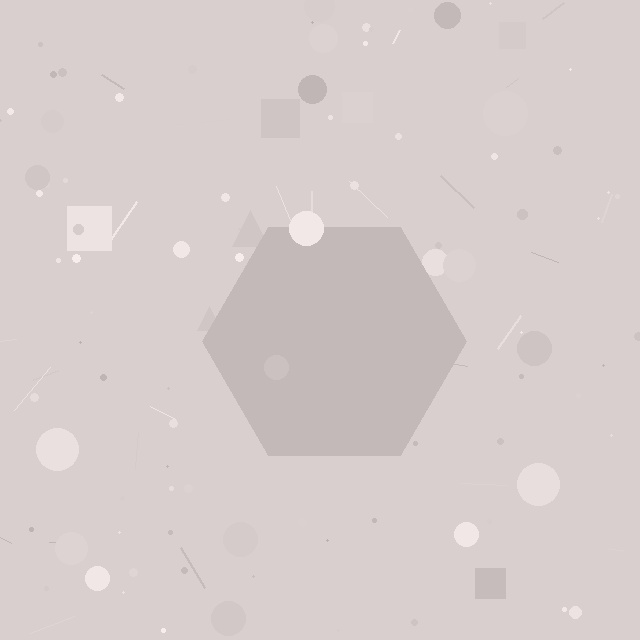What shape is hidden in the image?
A hexagon is hidden in the image.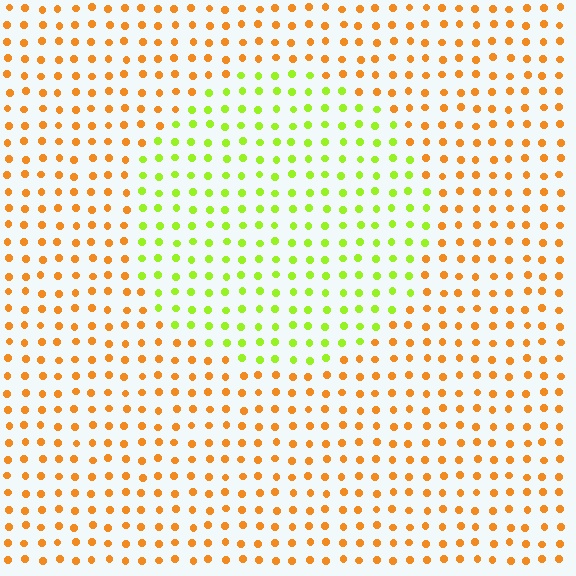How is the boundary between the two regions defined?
The boundary is defined purely by a slight shift in hue (about 57 degrees). Spacing, size, and orientation are identical on both sides.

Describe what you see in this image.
The image is filled with small orange elements in a uniform arrangement. A circle-shaped region is visible where the elements are tinted to a slightly different hue, forming a subtle color boundary.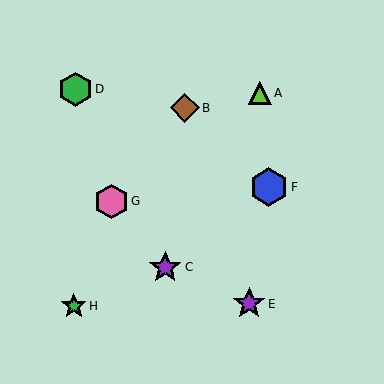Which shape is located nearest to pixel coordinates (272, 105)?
The lime triangle (labeled A) at (260, 93) is nearest to that location.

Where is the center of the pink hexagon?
The center of the pink hexagon is at (111, 201).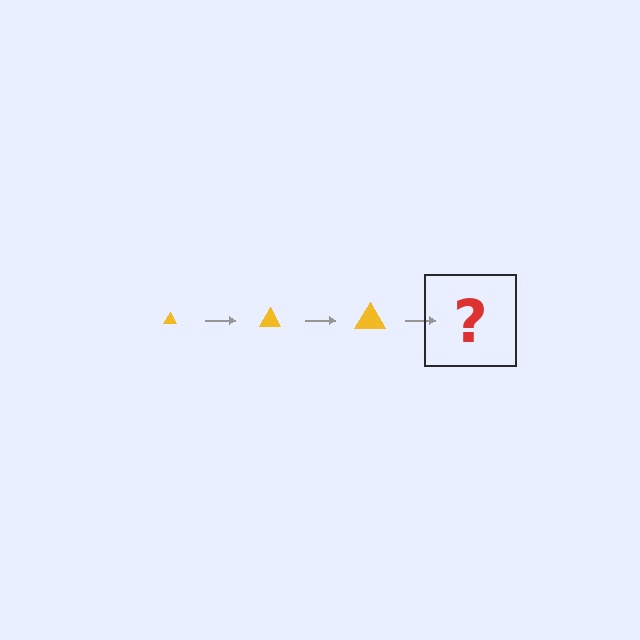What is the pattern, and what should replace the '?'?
The pattern is that the triangle gets progressively larger each step. The '?' should be a yellow triangle, larger than the previous one.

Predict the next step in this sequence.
The next step is a yellow triangle, larger than the previous one.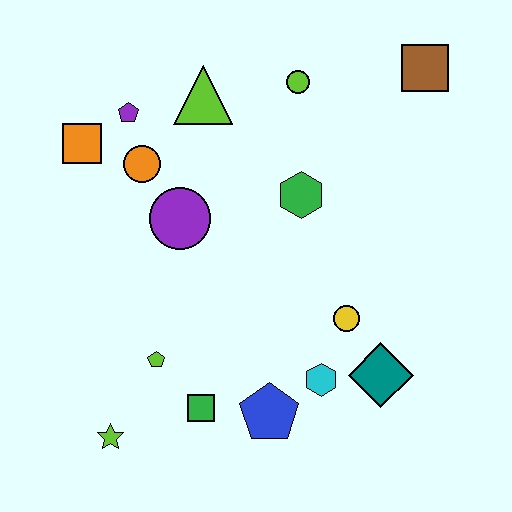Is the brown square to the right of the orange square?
Yes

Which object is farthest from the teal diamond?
The orange square is farthest from the teal diamond.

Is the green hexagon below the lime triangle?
Yes